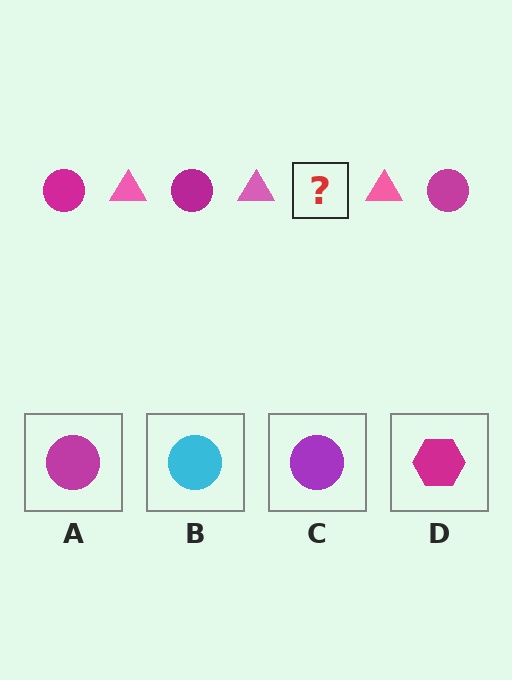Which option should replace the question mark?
Option A.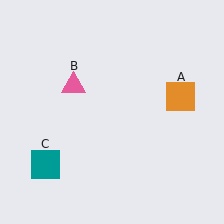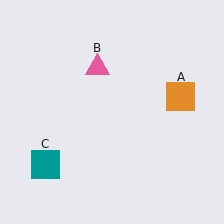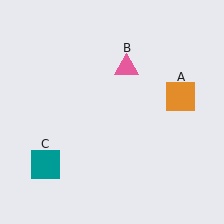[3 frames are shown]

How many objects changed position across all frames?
1 object changed position: pink triangle (object B).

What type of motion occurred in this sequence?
The pink triangle (object B) rotated clockwise around the center of the scene.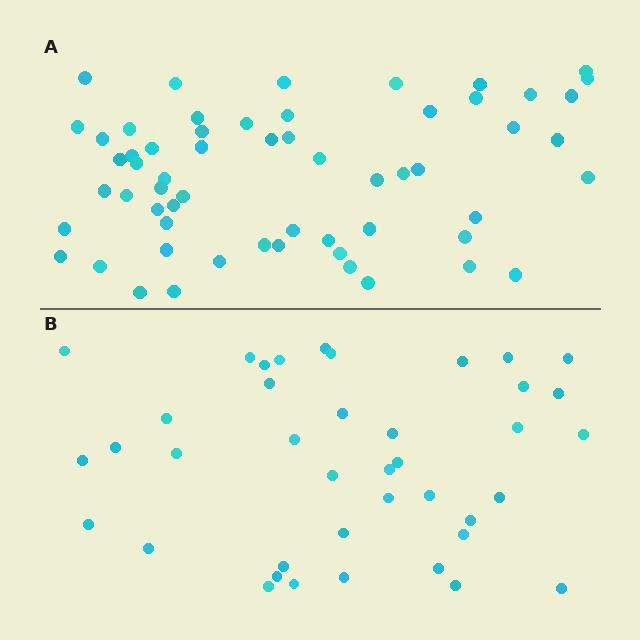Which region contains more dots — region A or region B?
Region A (the top region) has more dots.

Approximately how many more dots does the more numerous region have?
Region A has approximately 20 more dots than region B.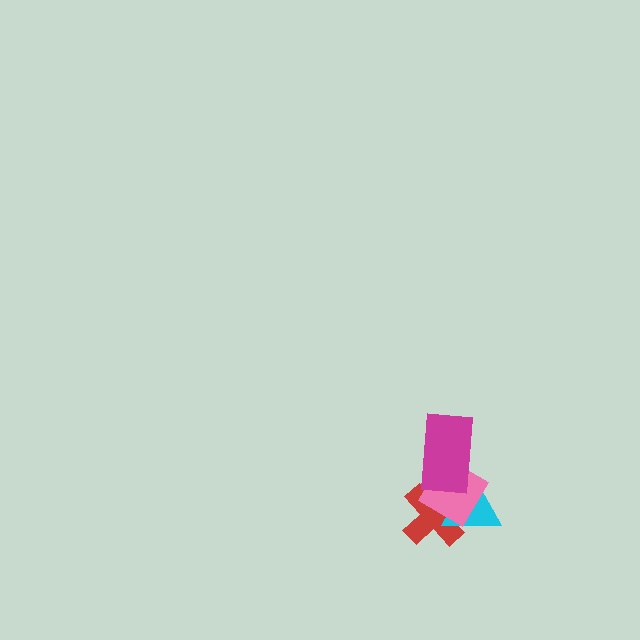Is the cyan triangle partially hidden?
Yes, it is partially covered by another shape.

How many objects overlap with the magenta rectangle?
3 objects overlap with the magenta rectangle.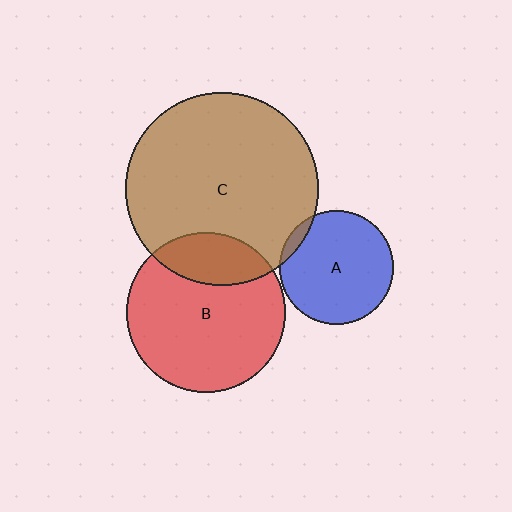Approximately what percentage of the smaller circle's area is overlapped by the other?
Approximately 5%.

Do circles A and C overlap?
Yes.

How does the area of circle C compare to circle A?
Approximately 2.9 times.